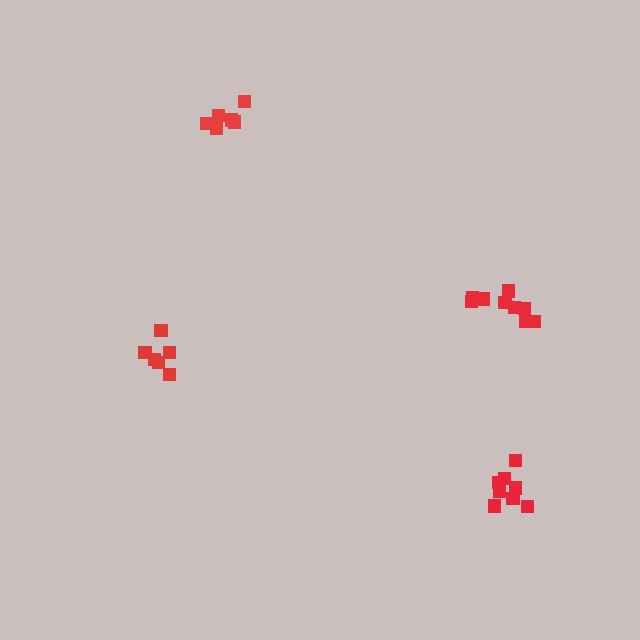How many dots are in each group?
Group 1: 6 dots, Group 2: 9 dots, Group 3: 6 dots, Group 4: 8 dots (29 total).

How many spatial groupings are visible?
There are 4 spatial groupings.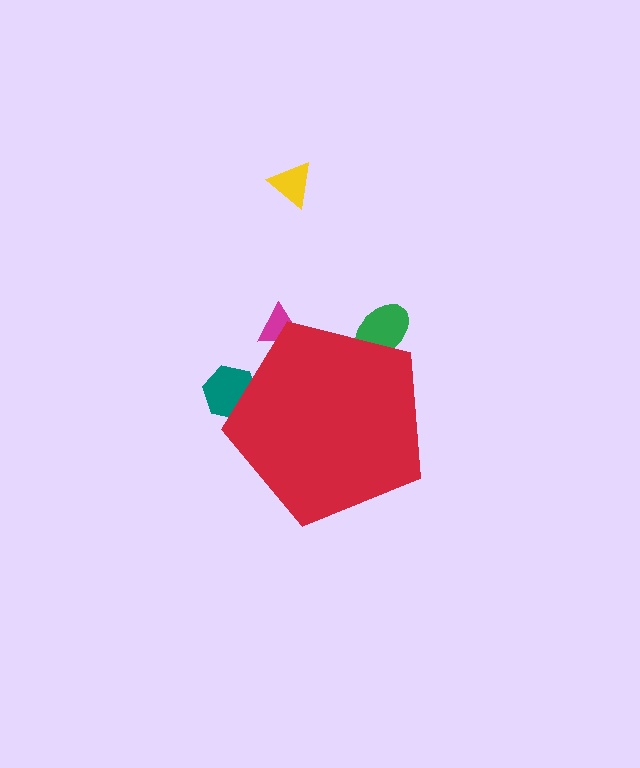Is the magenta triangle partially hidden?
Yes, the magenta triangle is partially hidden behind the red pentagon.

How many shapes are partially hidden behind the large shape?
3 shapes are partially hidden.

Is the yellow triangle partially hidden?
No, the yellow triangle is fully visible.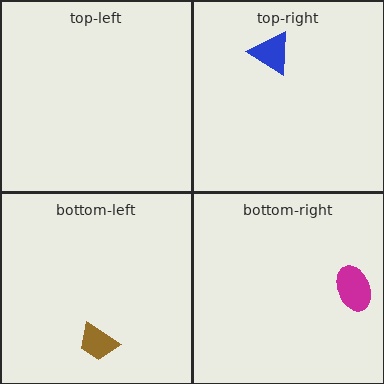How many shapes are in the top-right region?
1.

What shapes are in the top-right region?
The blue triangle.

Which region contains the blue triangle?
The top-right region.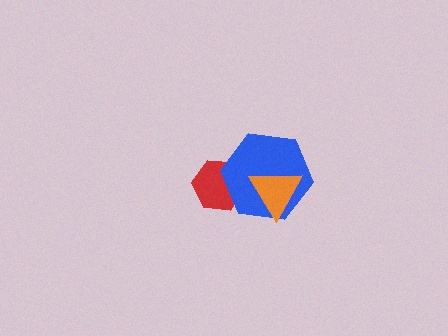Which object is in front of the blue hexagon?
The orange triangle is in front of the blue hexagon.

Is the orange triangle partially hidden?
No, no other shape covers it.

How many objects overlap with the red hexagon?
1 object overlaps with the red hexagon.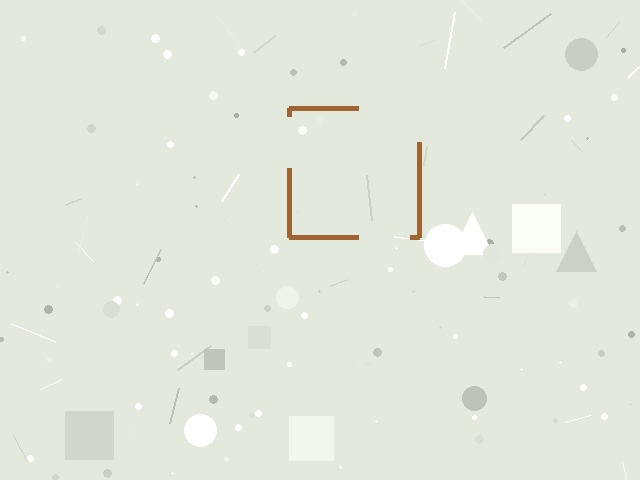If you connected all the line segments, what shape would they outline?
They would outline a square.